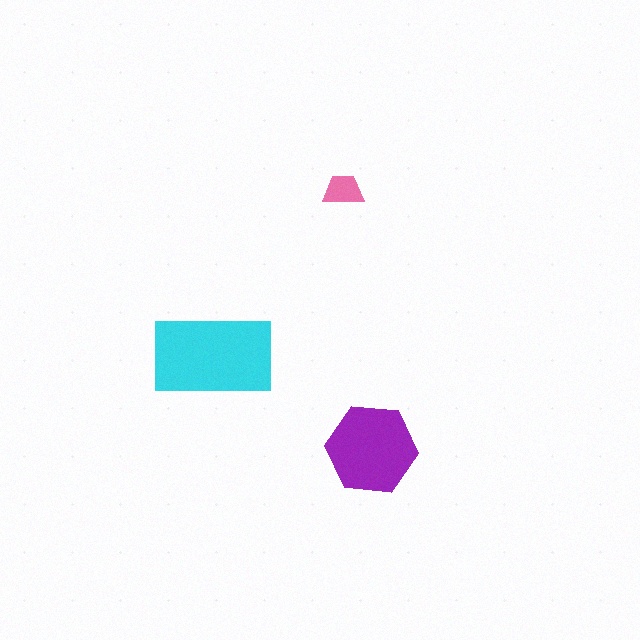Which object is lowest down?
The purple hexagon is bottommost.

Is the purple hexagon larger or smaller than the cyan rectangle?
Smaller.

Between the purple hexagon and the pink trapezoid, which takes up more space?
The purple hexagon.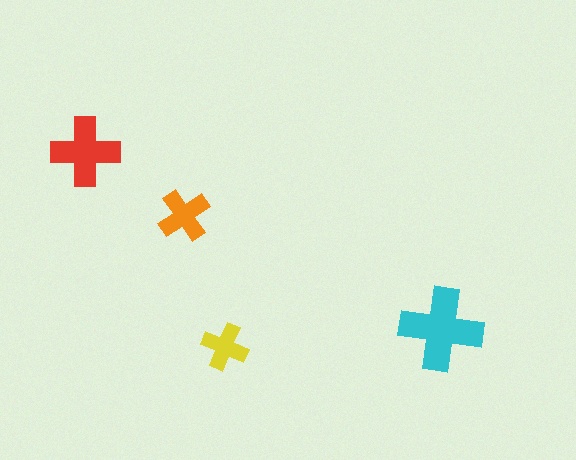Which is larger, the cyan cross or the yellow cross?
The cyan one.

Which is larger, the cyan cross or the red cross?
The cyan one.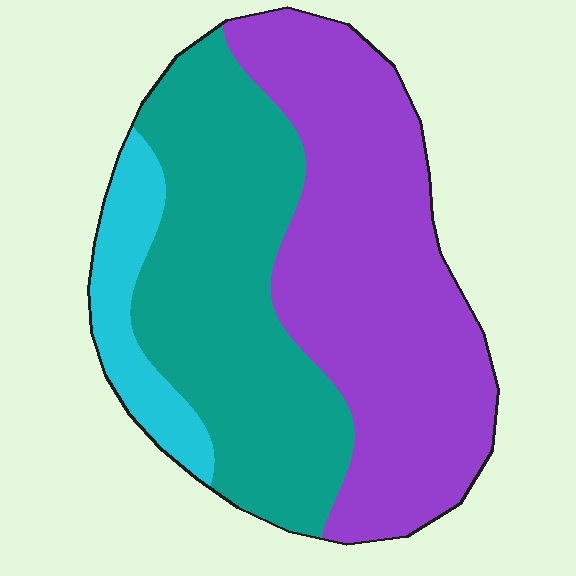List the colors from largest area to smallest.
From largest to smallest: purple, teal, cyan.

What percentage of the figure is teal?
Teal covers 41% of the figure.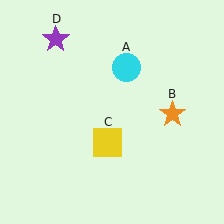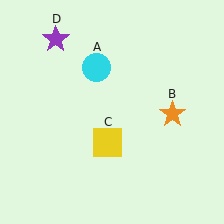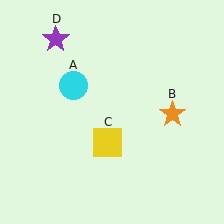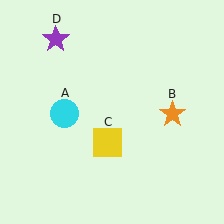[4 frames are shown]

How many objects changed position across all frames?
1 object changed position: cyan circle (object A).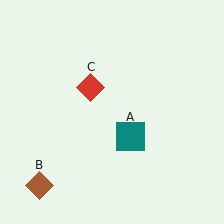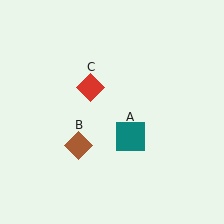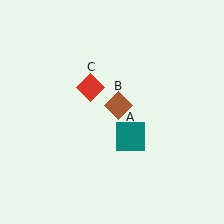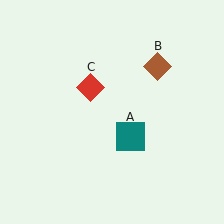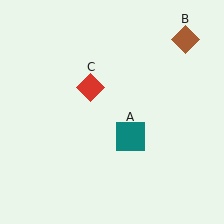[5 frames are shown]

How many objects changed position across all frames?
1 object changed position: brown diamond (object B).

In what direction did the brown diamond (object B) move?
The brown diamond (object B) moved up and to the right.